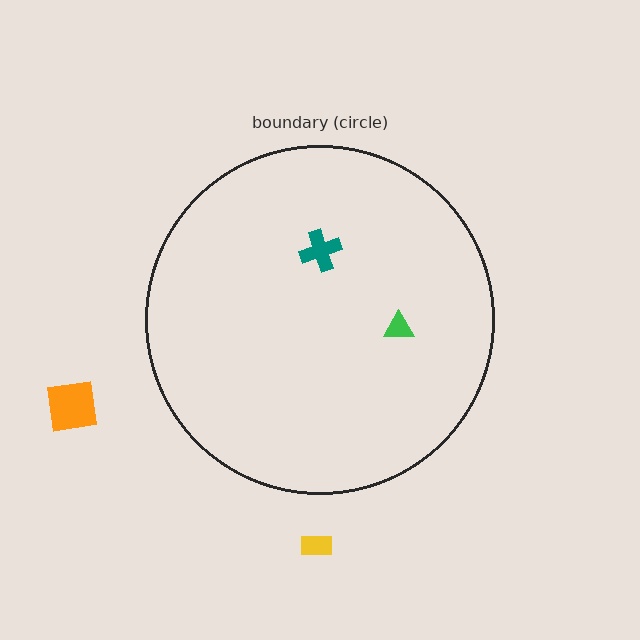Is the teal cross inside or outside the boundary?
Inside.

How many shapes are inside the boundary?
2 inside, 2 outside.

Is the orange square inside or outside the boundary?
Outside.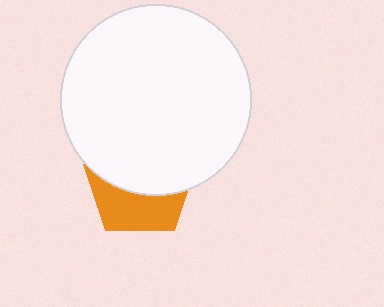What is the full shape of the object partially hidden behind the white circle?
The partially hidden object is an orange pentagon.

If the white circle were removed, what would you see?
You would see the complete orange pentagon.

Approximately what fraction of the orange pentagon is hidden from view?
Roughly 58% of the orange pentagon is hidden behind the white circle.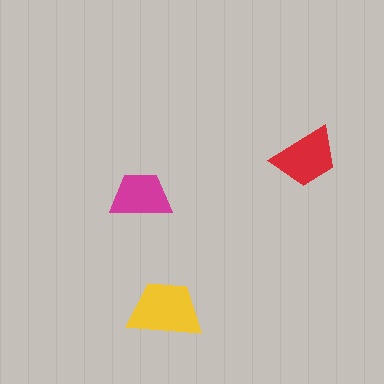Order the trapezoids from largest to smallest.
the yellow one, the red one, the magenta one.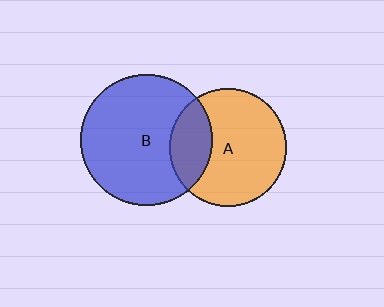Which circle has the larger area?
Circle B (blue).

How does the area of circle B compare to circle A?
Approximately 1.2 times.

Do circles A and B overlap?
Yes.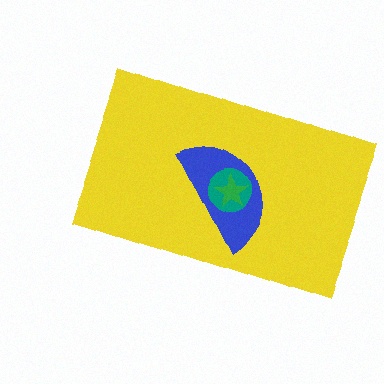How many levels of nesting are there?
4.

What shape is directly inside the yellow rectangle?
The blue semicircle.